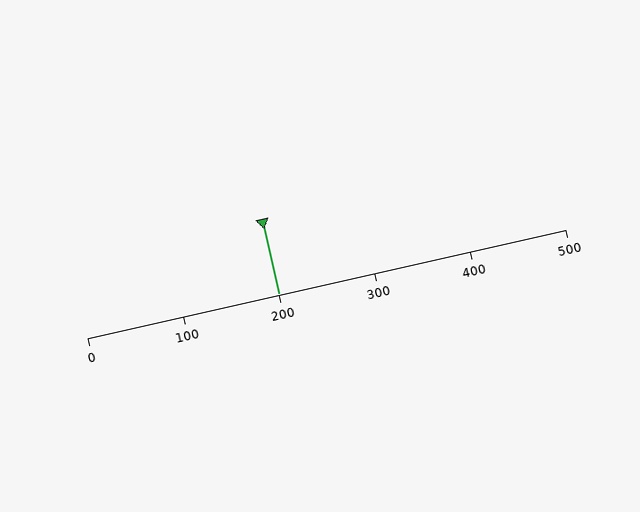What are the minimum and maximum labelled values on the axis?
The axis runs from 0 to 500.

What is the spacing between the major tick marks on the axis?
The major ticks are spaced 100 apart.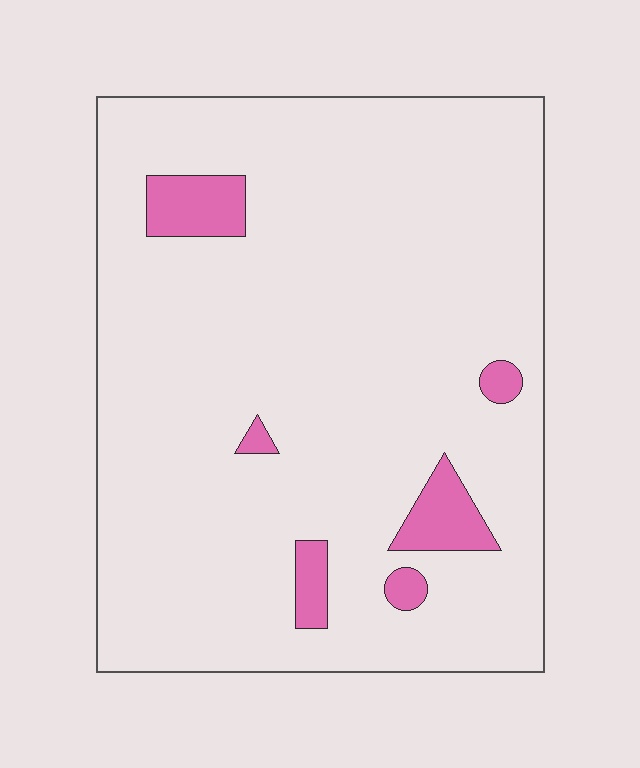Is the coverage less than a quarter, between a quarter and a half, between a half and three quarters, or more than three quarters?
Less than a quarter.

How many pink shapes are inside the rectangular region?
6.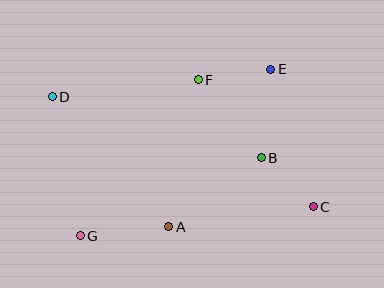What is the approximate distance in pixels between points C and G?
The distance between C and G is approximately 235 pixels.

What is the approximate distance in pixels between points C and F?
The distance between C and F is approximately 172 pixels.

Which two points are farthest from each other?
Points C and D are farthest from each other.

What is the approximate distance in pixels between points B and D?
The distance between B and D is approximately 218 pixels.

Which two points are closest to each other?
Points B and C are closest to each other.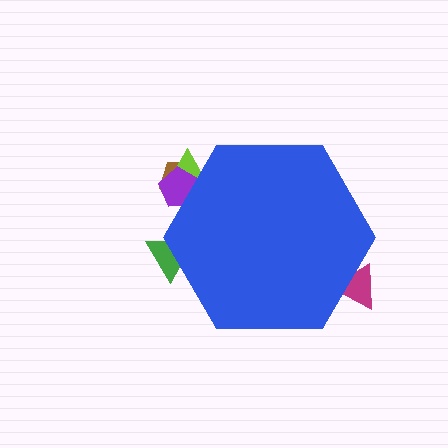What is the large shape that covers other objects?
A blue hexagon.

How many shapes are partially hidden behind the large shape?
5 shapes are partially hidden.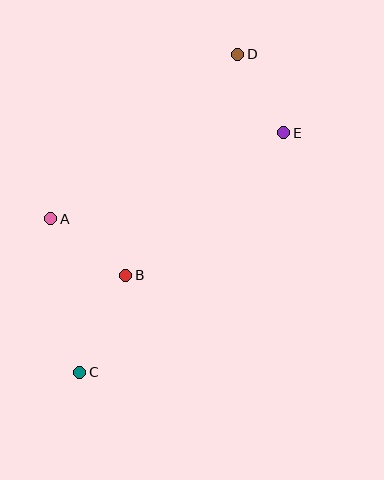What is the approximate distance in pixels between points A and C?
The distance between A and C is approximately 156 pixels.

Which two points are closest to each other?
Points D and E are closest to each other.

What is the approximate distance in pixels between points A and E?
The distance between A and E is approximately 249 pixels.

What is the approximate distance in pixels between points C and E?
The distance between C and E is approximately 315 pixels.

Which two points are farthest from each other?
Points C and D are farthest from each other.